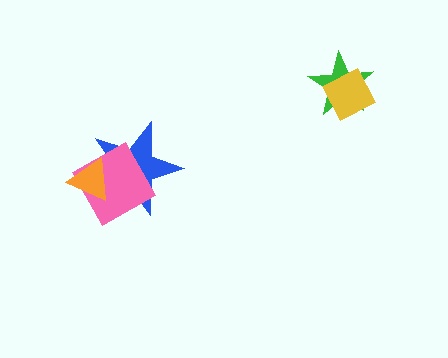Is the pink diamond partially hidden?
Yes, it is partially covered by another shape.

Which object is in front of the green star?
The yellow diamond is in front of the green star.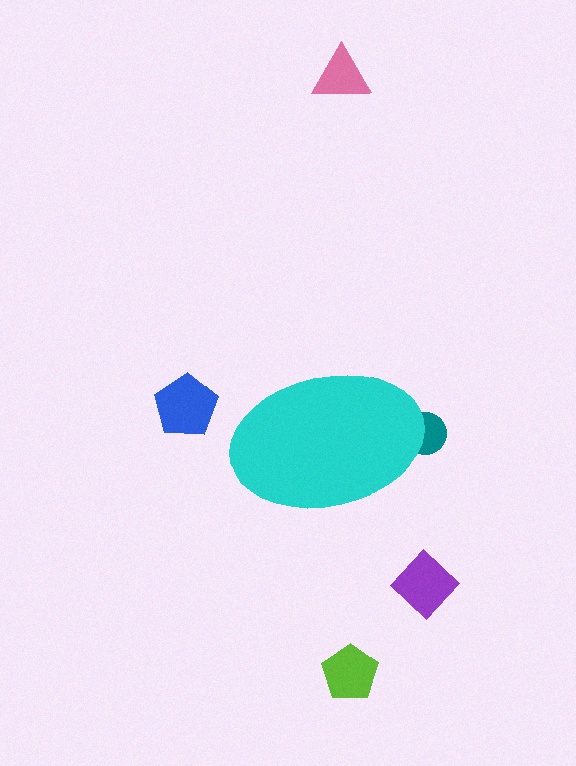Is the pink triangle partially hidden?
No, the pink triangle is fully visible.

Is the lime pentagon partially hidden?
No, the lime pentagon is fully visible.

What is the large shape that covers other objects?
A cyan ellipse.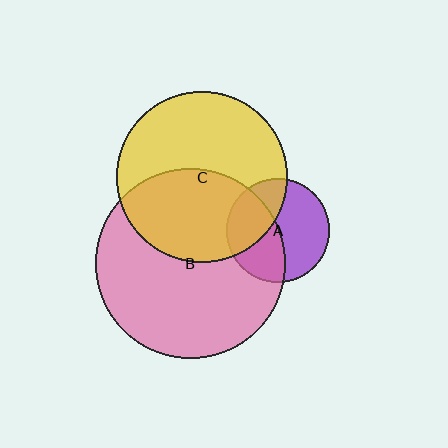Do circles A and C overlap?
Yes.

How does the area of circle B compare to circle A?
Approximately 3.4 times.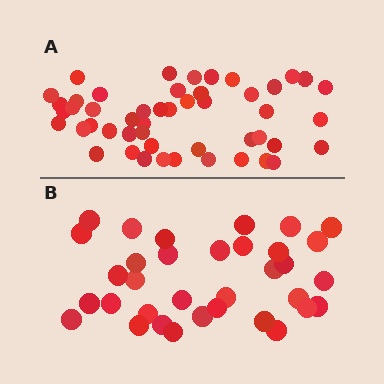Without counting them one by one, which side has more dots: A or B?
Region A (the top region) has more dots.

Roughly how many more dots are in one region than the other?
Region A has approximately 15 more dots than region B.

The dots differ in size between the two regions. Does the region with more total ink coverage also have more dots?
No. Region B has more total ink coverage because its dots are larger, but region A actually contains more individual dots. Total area can be misleading — the number of items is what matters here.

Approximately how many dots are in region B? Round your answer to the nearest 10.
About 30 dots. (The exact count is 34, which rounds to 30.)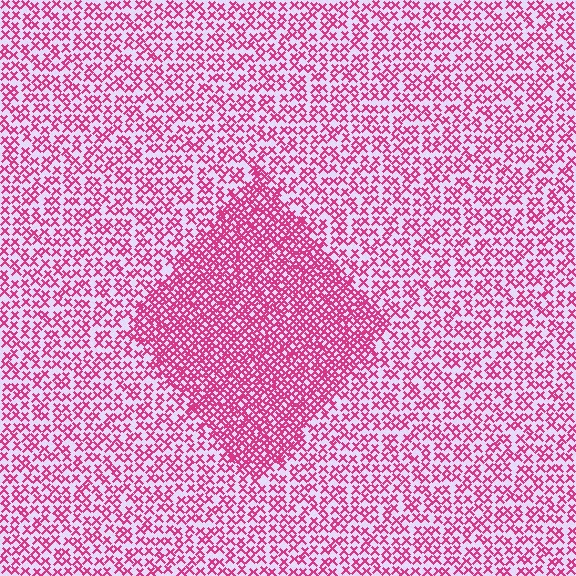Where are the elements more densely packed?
The elements are more densely packed inside the diamond boundary.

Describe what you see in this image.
The image contains small magenta elements arranged at two different densities. A diamond-shaped region is visible where the elements are more densely packed than the surrounding area.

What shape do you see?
I see a diamond.